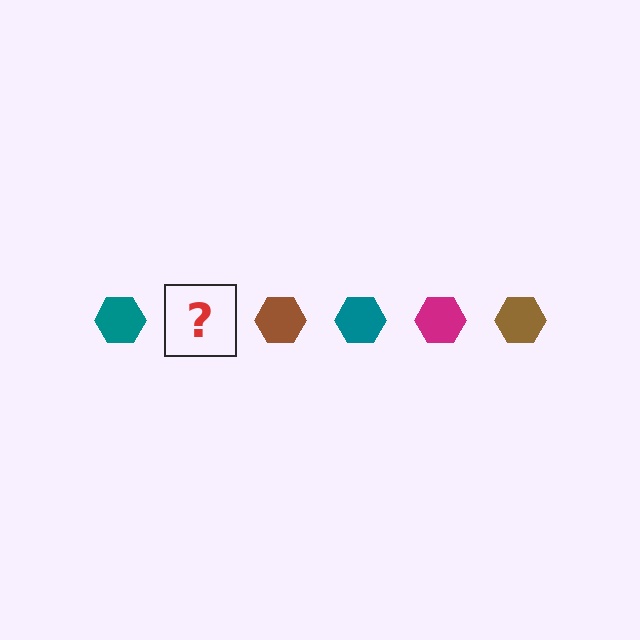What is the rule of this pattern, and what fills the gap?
The rule is that the pattern cycles through teal, magenta, brown hexagons. The gap should be filled with a magenta hexagon.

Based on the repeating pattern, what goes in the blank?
The blank should be a magenta hexagon.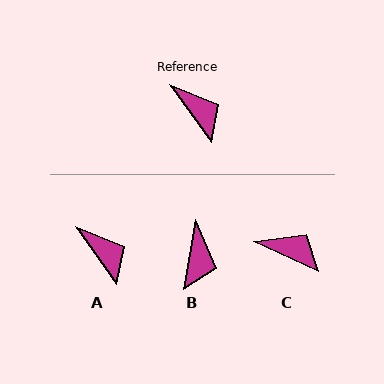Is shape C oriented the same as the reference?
No, it is off by about 29 degrees.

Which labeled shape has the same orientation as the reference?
A.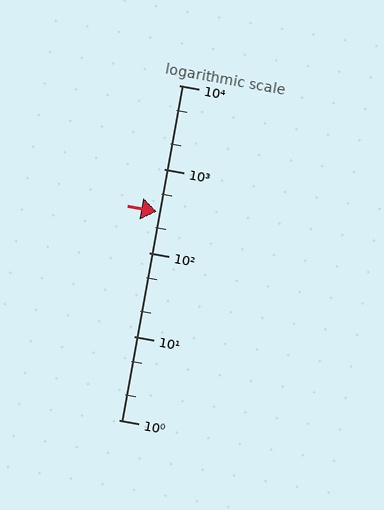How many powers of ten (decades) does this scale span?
The scale spans 4 decades, from 1 to 10000.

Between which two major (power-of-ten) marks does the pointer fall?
The pointer is between 100 and 1000.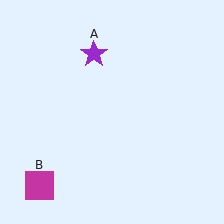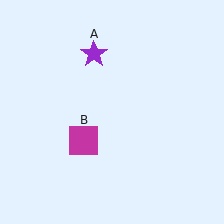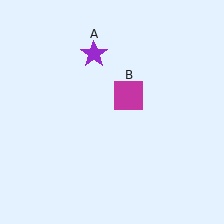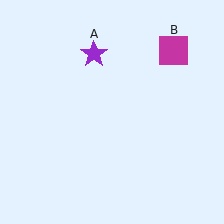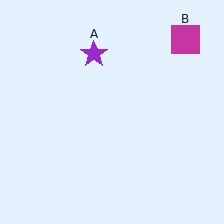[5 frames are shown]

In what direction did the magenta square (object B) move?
The magenta square (object B) moved up and to the right.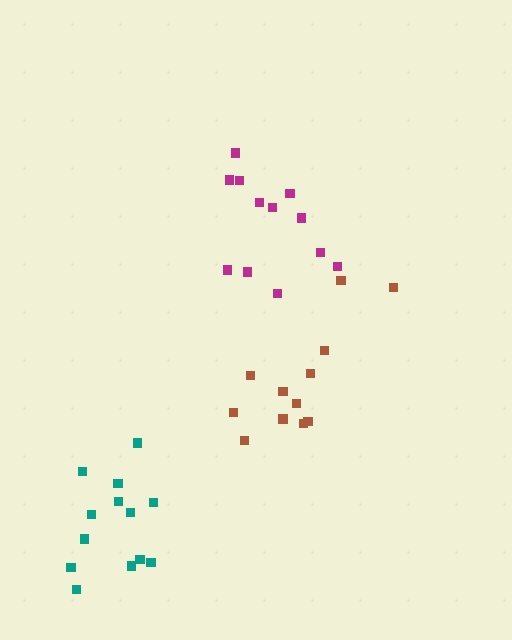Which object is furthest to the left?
The teal cluster is leftmost.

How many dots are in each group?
Group 1: 12 dots, Group 2: 13 dots, Group 3: 12 dots (37 total).